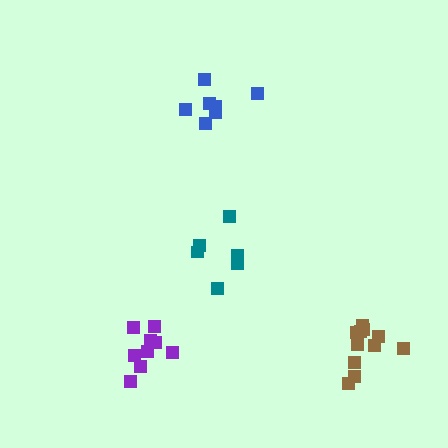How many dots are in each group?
Group 1: 10 dots, Group 2: 7 dots, Group 3: 6 dots, Group 4: 11 dots (34 total).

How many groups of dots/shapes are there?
There are 4 groups.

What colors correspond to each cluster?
The clusters are colored: purple, blue, teal, brown.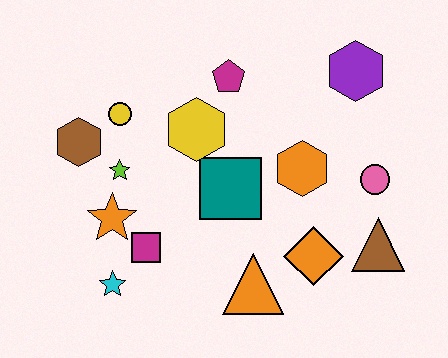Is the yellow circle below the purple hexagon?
Yes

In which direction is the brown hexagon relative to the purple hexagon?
The brown hexagon is to the left of the purple hexagon.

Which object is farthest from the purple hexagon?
The cyan star is farthest from the purple hexagon.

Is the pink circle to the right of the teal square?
Yes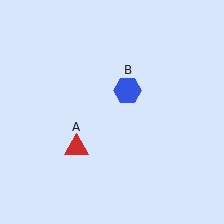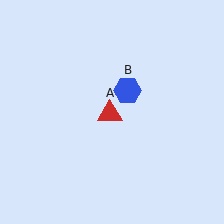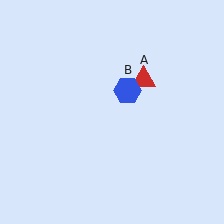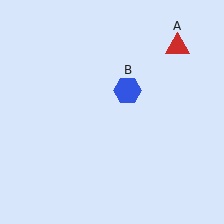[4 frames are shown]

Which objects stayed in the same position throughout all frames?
Blue hexagon (object B) remained stationary.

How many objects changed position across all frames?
1 object changed position: red triangle (object A).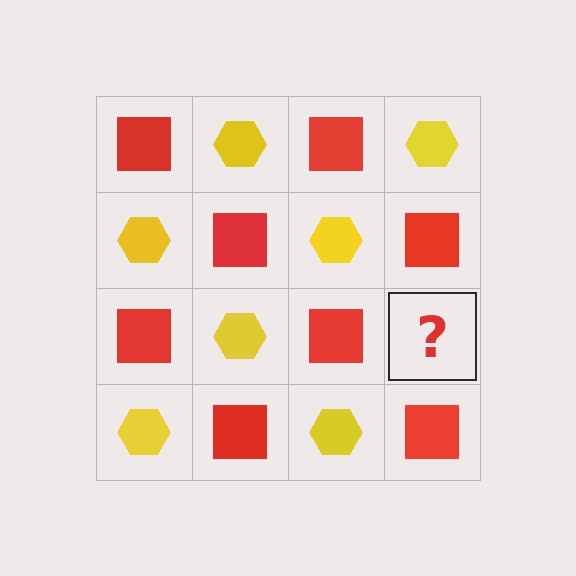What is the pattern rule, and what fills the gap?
The rule is that it alternates red square and yellow hexagon in a checkerboard pattern. The gap should be filled with a yellow hexagon.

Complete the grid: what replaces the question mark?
The question mark should be replaced with a yellow hexagon.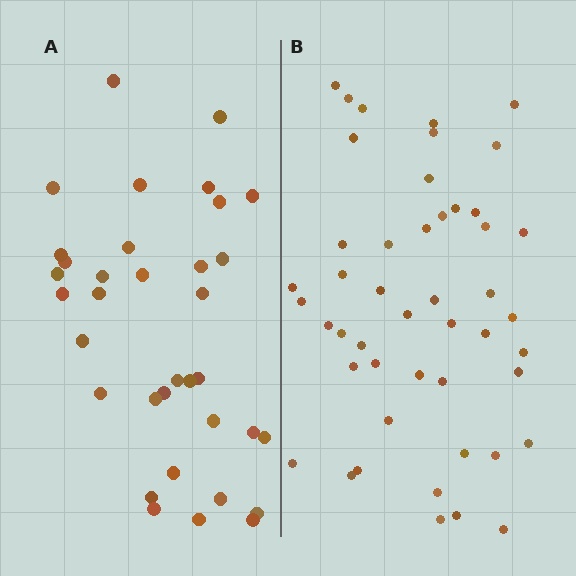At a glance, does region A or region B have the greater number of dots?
Region B (the right region) has more dots.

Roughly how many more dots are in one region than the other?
Region B has roughly 12 or so more dots than region A.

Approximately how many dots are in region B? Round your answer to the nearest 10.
About 50 dots. (The exact count is 47, which rounds to 50.)